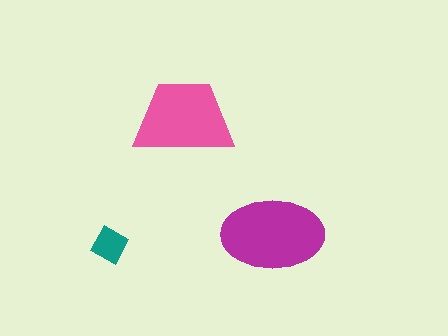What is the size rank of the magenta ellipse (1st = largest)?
1st.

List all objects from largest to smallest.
The magenta ellipse, the pink trapezoid, the teal diamond.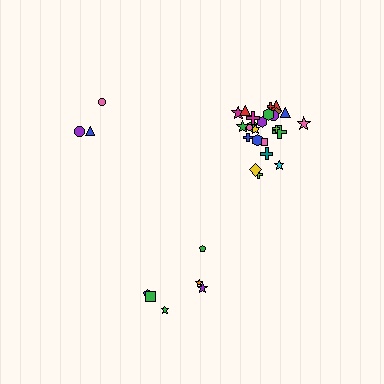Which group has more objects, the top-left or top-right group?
The top-right group.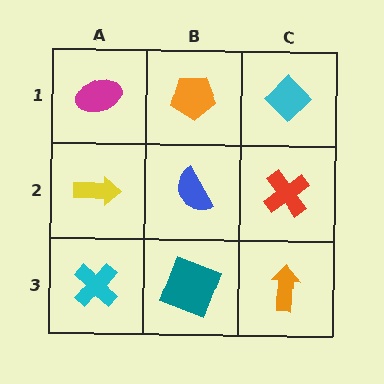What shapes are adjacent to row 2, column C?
A cyan diamond (row 1, column C), an orange arrow (row 3, column C), a blue semicircle (row 2, column B).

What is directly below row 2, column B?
A teal square.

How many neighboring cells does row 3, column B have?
3.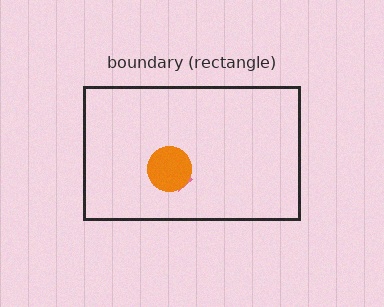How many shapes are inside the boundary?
2 inside, 0 outside.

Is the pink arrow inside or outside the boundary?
Inside.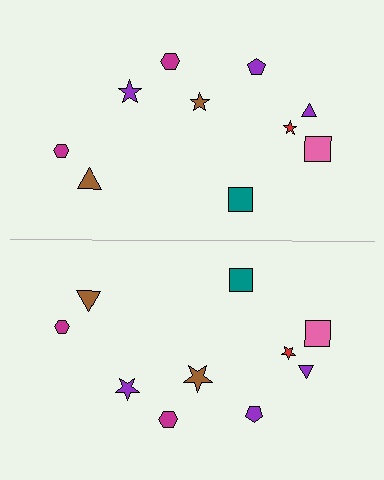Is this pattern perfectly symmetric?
No, the pattern is not perfectly symmetric. The brown star on the bottom side has a different size than its mirror counterpart.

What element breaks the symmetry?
The brown star on the bottom side has a different size than its mirror counterpart.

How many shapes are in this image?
There are 20 shapes in this image.